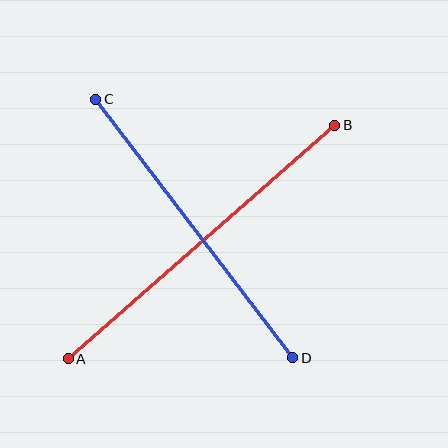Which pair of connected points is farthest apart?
Points A and B are farthest apart.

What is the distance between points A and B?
The distance is approximately 354 pixels.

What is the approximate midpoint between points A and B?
The midpoint is at approximately (202, 242) pixels.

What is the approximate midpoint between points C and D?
The midpoint is at approximately (194, 229) pixels.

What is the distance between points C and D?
The distance is approximately 325 pixels.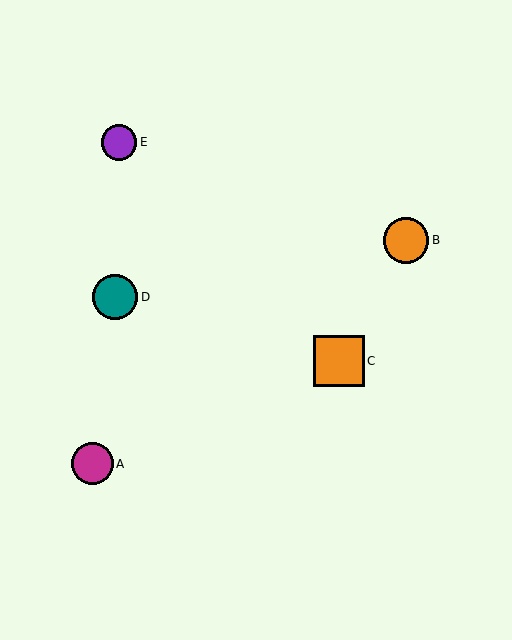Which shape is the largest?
The orange square (labeled C) is the largest.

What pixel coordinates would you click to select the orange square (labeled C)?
Click at (339, 361) to select the orange square C.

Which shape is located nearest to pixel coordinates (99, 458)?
The magenta circle (labeled A) at (92, 464) is nearest to that location.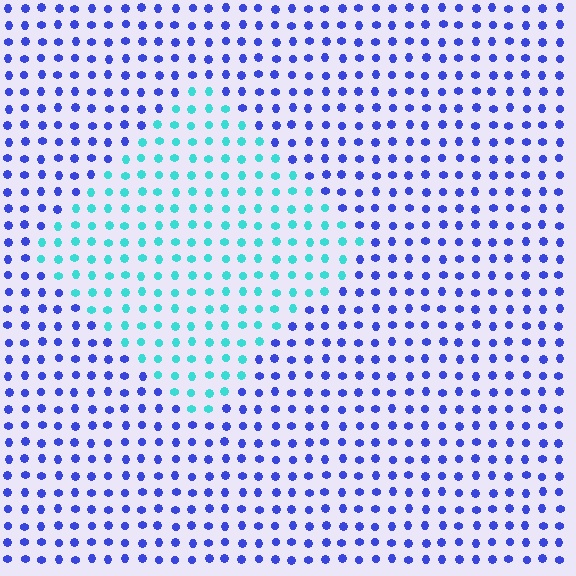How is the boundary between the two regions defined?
The boundary is defined purely by a slight shift in hue (about 59 degrees). Spacing, size, and orientation are identical on both sides.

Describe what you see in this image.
The image is filled with small blue elements in a uniform arrangement. A diamond-shaped region is visible where the elements are tinted to a slightly different hue, forming a subtle color boundary.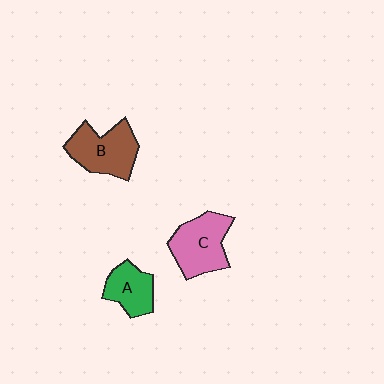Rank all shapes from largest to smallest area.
From largest to smallest: C (pink), B (brown), A (green).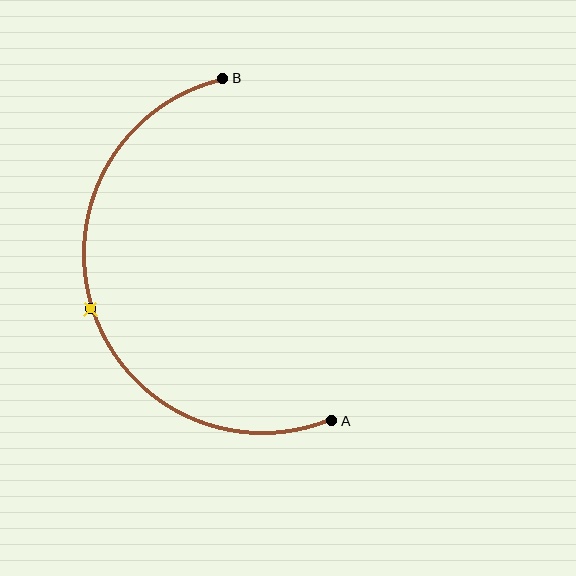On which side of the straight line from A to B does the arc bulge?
The arc bulges to the left of the straight line connecting A and B.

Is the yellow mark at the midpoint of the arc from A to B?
Yes. The yellow mark lies on the arc at equal arc-length from both A and B — it is the arc midpoint.